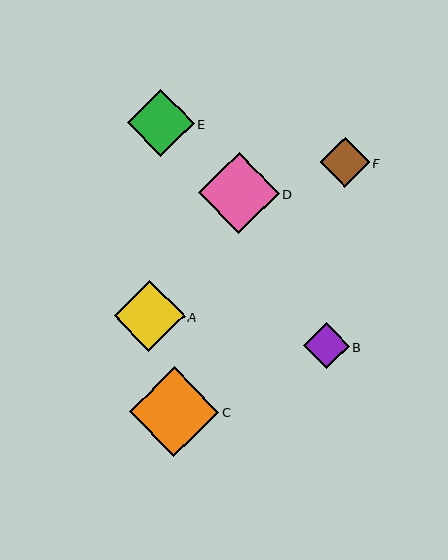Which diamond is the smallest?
Diamond B is the smallest with a size of approximately 46 pixels.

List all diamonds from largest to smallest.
From largest to smallest: C, D, A, E, F, B.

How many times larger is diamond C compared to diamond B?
Diamond C is approximately 2.0 times the size of diamond B.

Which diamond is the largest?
Diamond C is the largest with a size of approximately 90 pixels.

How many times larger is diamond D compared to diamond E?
Diamond D is approximately 1.2 times the size of diamond E.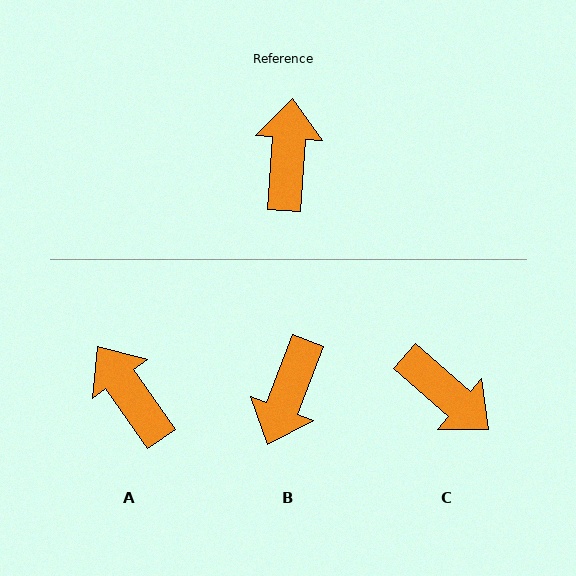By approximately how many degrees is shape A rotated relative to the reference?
Approximately 39 degrees counter-clockwise.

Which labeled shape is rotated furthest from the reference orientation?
B, about 163 degrees away.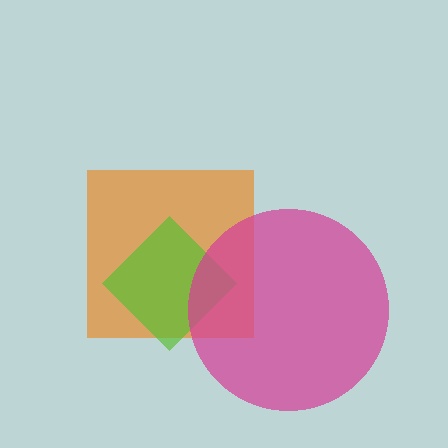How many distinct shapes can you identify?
There are 3 distinct shapes: an orange square, a lime diamond, a magenta circle.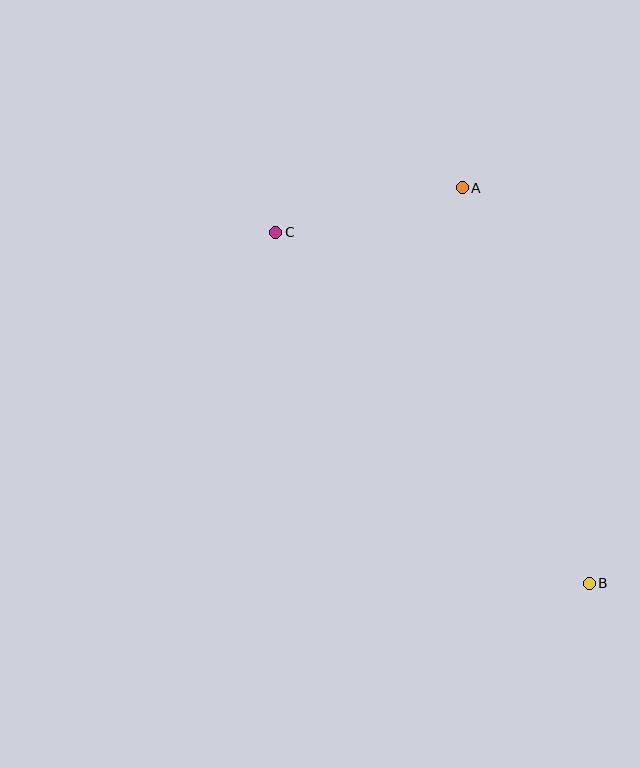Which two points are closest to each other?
Points A and C are closest to each other.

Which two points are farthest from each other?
Points B and C are farthest from each other.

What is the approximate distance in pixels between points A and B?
The distance between A and B is approximately 415 pixels.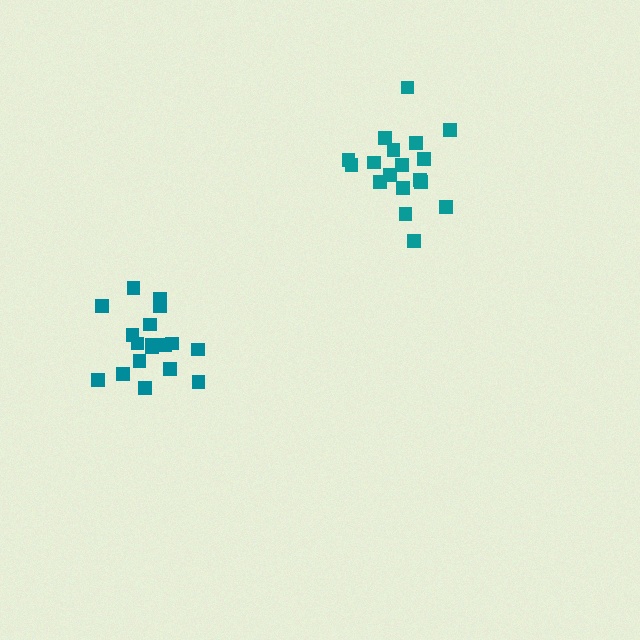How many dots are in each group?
Group 1: 18 dots, Group 2: 18 dots (36 total).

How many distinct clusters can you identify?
There are 2 distinct clusters.